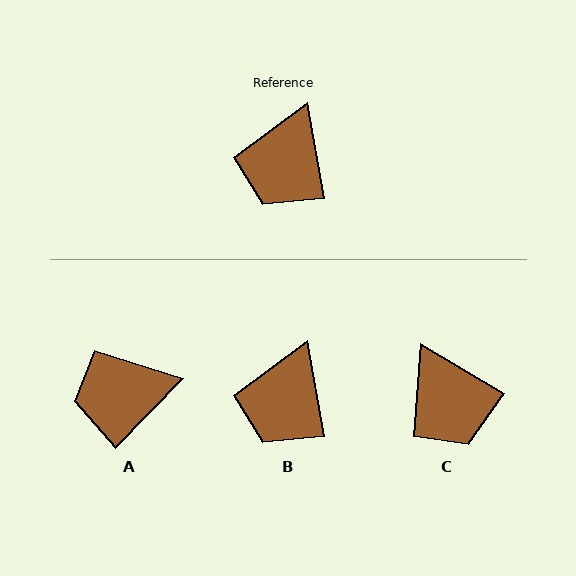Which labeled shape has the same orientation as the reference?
B.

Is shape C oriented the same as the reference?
No, it is off by about 49 degrees.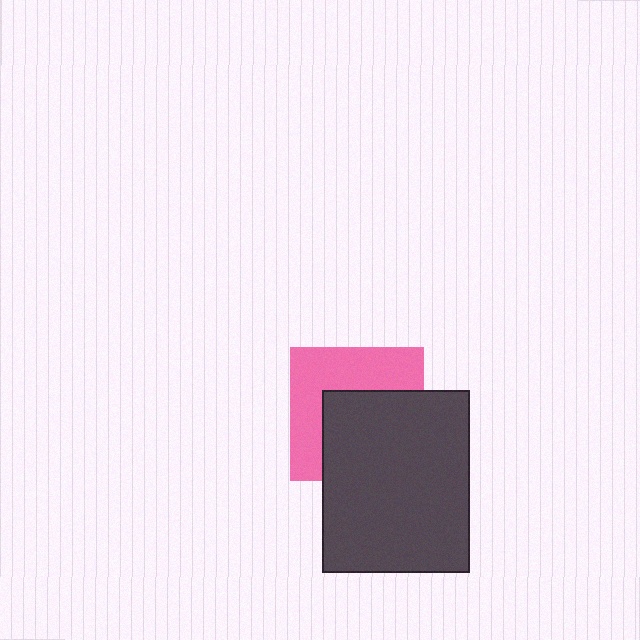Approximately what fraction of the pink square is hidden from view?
Roughly 52% of the pink square is hidden behind the dark gray rectangle.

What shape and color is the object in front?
The object in front is a dark gray rectangle.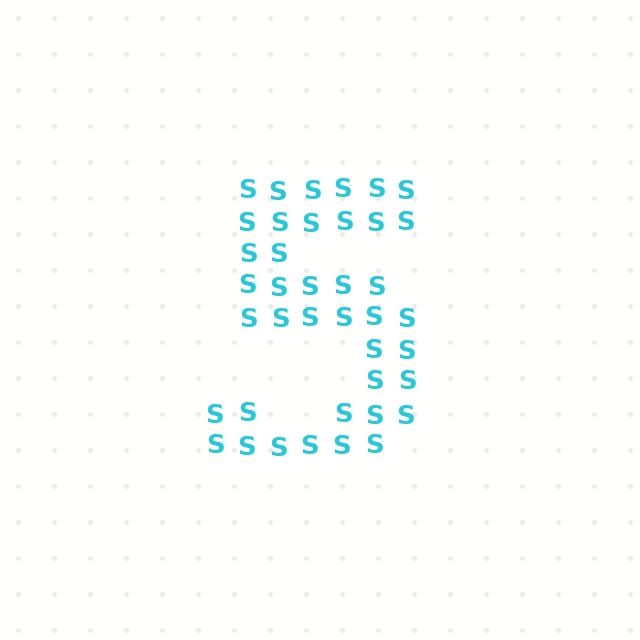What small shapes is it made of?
It is made of small letter S's.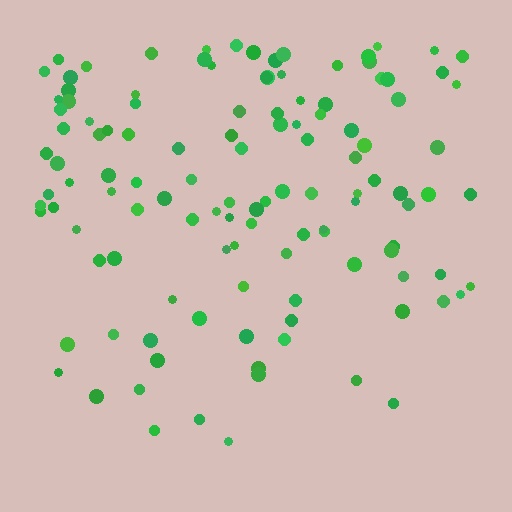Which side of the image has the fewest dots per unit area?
The bottom.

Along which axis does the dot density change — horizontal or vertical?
Vertical.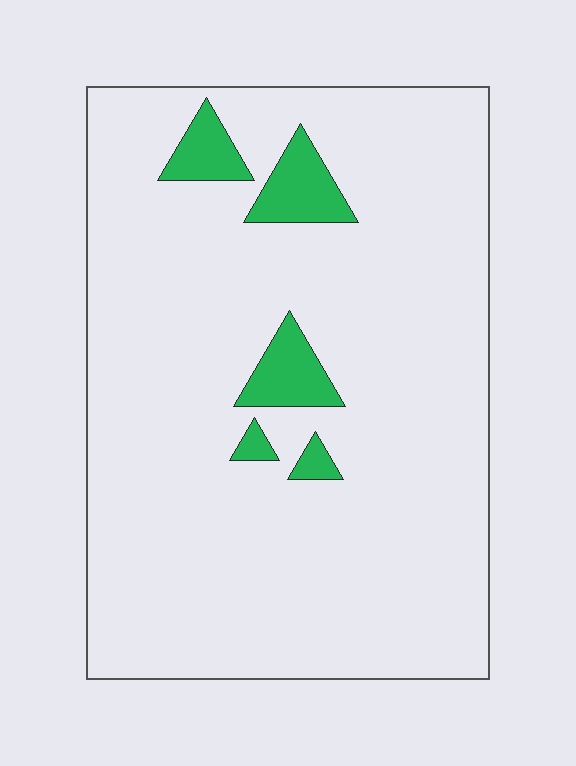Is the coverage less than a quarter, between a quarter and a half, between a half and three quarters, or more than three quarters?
Less than a quarter.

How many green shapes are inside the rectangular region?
5.